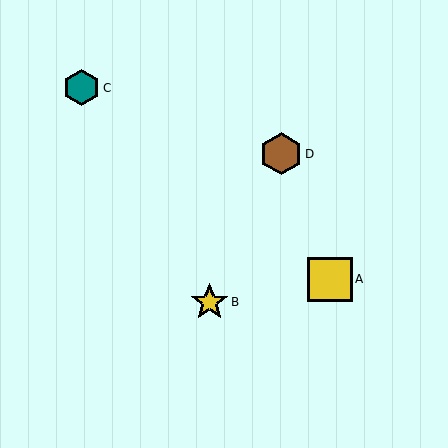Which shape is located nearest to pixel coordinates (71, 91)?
The teal hexagon (labeled C) at (81, 88) is nearest to that location.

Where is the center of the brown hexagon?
The center of the brown hexagon is at (281, 154).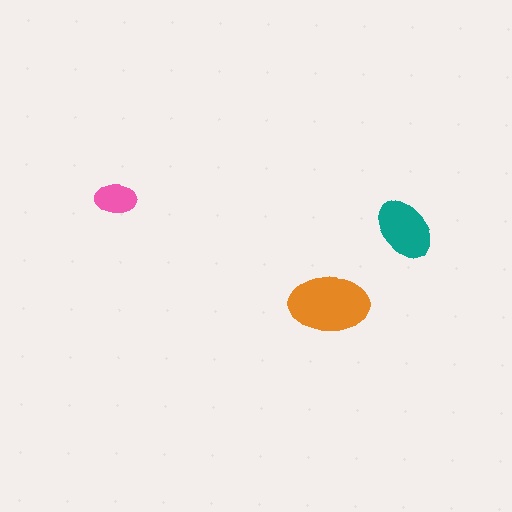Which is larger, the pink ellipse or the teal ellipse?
The teal one.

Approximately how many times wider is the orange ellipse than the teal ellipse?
About 1.5 times wider.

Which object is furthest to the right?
The teal ellipse is rightmost.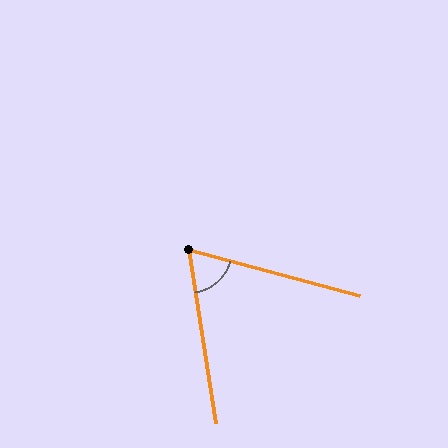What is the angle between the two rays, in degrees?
Approximately 66 degrees.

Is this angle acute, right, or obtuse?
It is acute.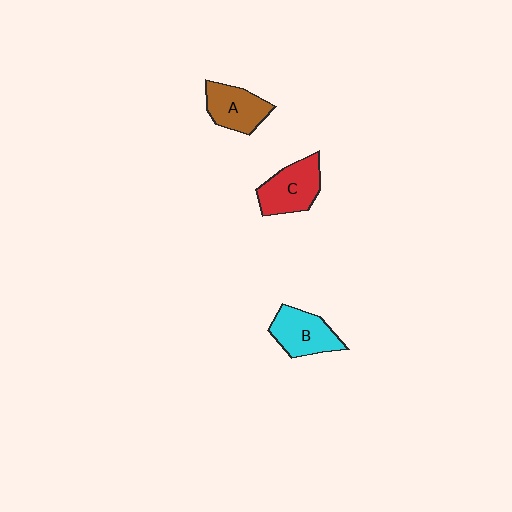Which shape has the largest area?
Shape C (red).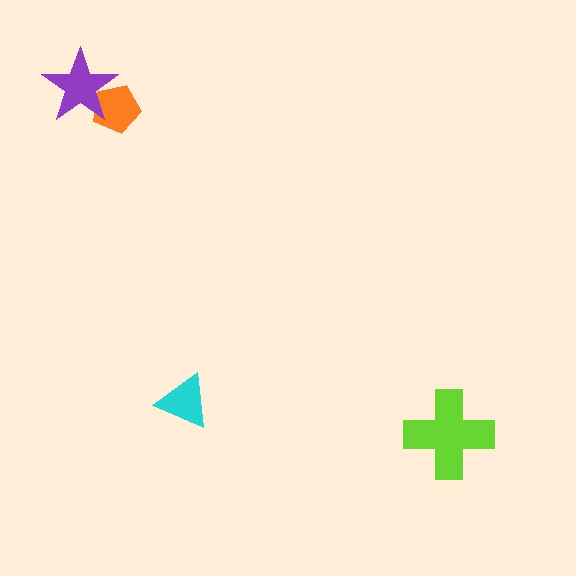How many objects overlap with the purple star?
1 object overlaps with the purple star.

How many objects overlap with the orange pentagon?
1 object overlaps with the orange pentagon.